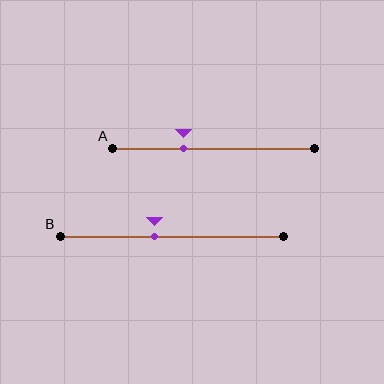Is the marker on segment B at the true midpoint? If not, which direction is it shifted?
No, the marker on segment B is shifted to the left by about 8% of the segment length.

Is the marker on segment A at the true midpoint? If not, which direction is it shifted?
No, the marker on segment A is shifted to the left by about 15% of the segment length.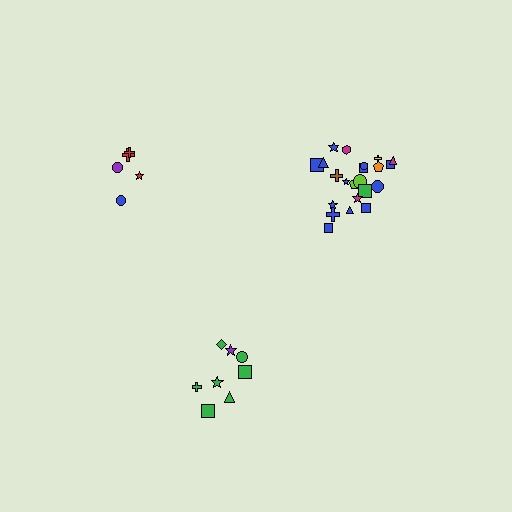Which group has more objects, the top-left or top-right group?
The top-right group.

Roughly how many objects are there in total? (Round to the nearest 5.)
Roughly 35 objects in total.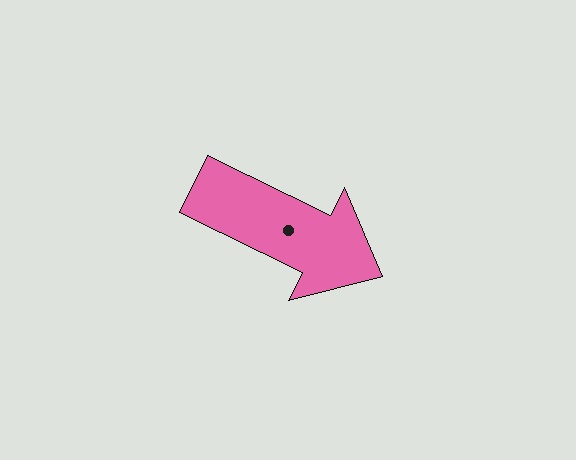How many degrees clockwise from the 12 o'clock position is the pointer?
Approximately 116 degrees.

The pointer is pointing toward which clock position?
Roughly 4 o'clock.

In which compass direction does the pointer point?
Southeast.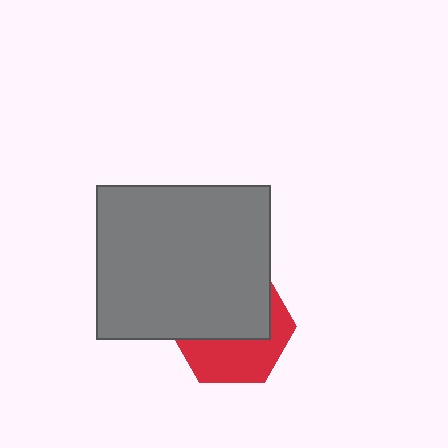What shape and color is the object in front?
The object in front is a gray rectangle.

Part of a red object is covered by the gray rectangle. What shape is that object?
It is a hexagon.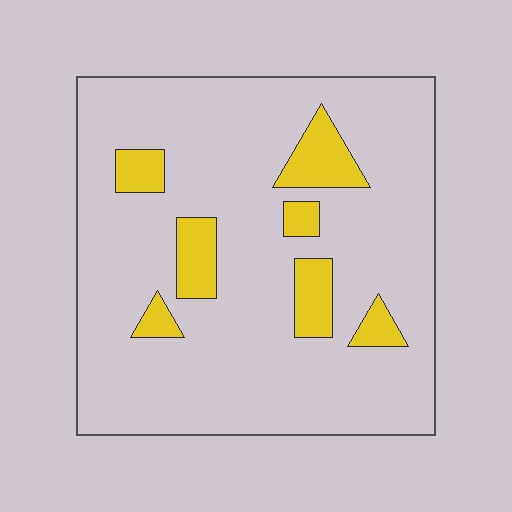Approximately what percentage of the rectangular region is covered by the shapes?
Approximately 15%.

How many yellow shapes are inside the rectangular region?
7.